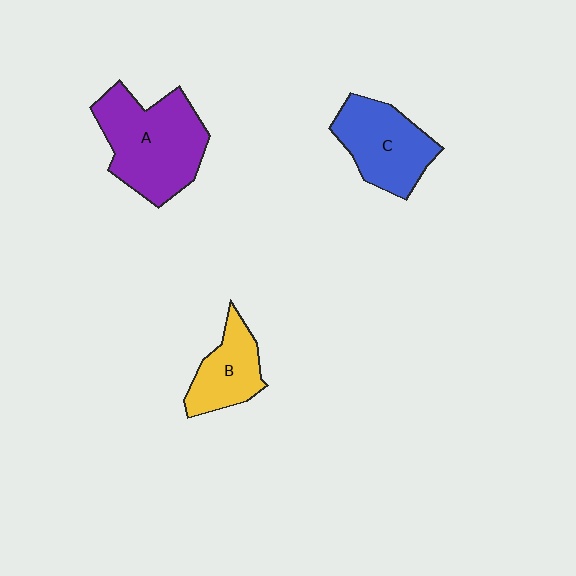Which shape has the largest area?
Shape A (purple).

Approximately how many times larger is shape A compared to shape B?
Approximately 1.9 times.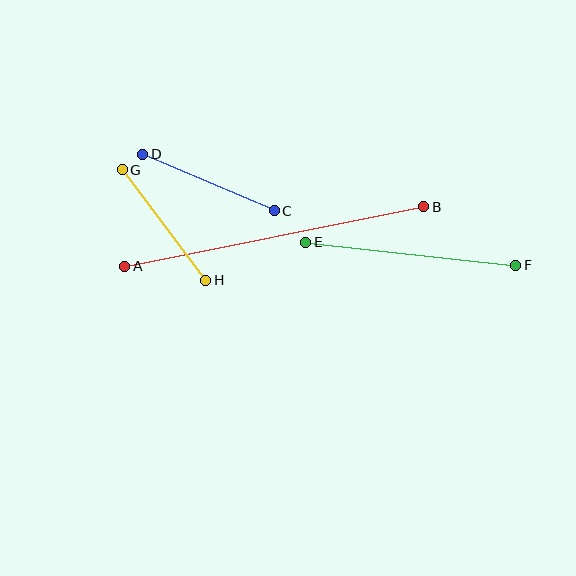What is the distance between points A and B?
The distance is approximately 305 pixels.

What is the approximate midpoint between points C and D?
The midpoint is at approximately (208, 182) pixels.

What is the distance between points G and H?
The distance is approximately 139 pixels.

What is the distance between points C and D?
The distance is approximately 143 pixels.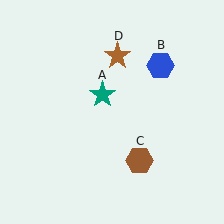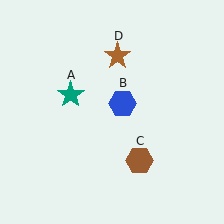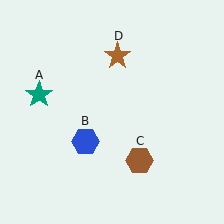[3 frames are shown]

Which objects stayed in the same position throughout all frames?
Brown hexagon (object C) and brown star (object D) remained stationary.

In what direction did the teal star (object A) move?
The teal star (object A) moved left.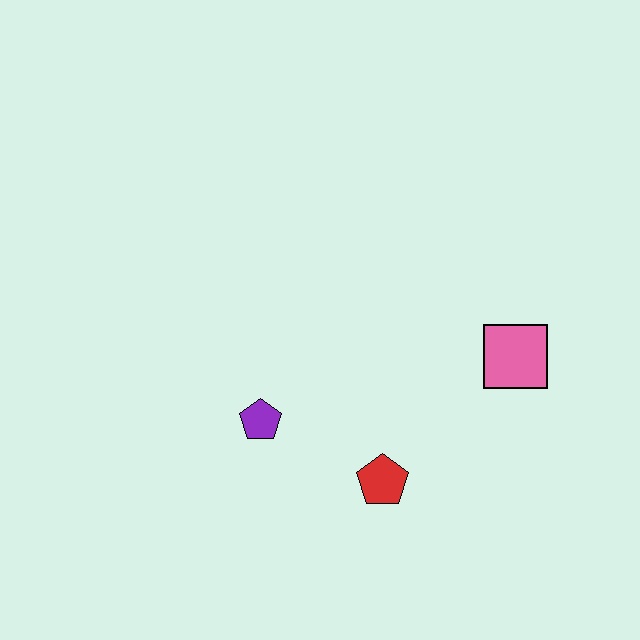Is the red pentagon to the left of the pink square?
Yes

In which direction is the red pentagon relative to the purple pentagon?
The red pentagon is to the right of the purple pentagon.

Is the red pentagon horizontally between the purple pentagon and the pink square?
Yes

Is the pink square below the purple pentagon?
No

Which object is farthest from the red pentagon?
The pink square is farthest from the red pentagon.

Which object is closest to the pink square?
The red pentagon is closest to the pink square.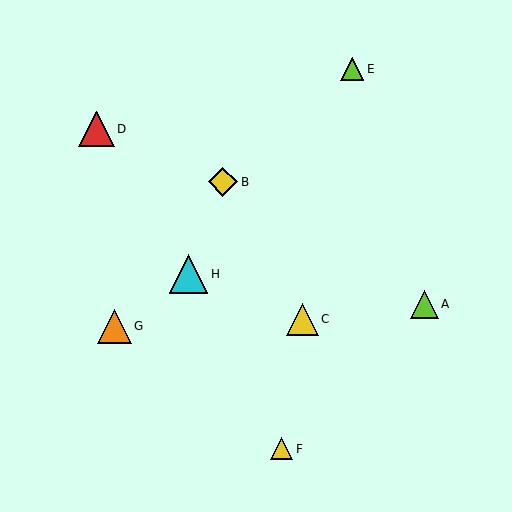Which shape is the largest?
The cyan triangle (labeled H) is the largest.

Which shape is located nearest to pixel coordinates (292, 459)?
The yellow triangle (labeled F) at (282, 449) is nearest to that location.